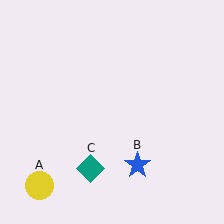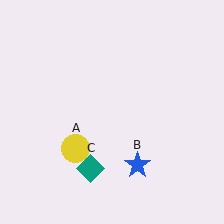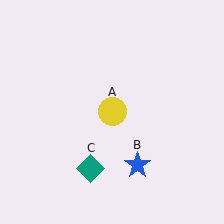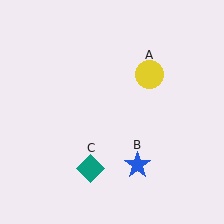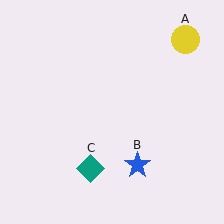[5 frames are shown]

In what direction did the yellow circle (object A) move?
The yellow circle (object A) moved up and to the right.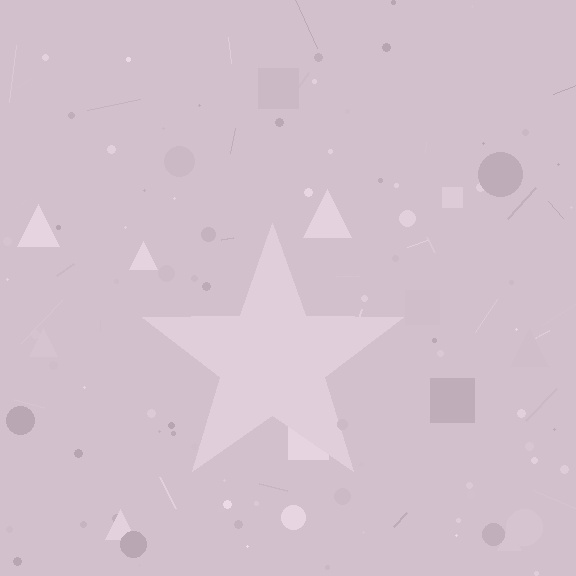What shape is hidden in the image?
A star is hidden in the image.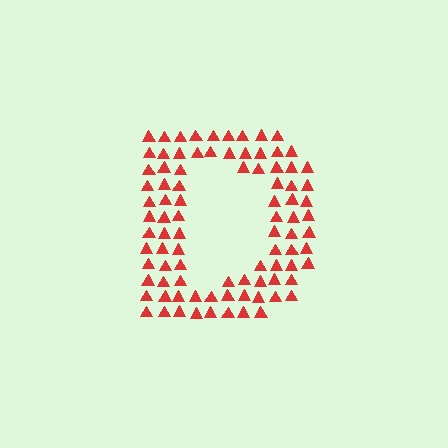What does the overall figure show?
The overall figure shows the letter D.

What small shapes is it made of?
It is made of small triangles.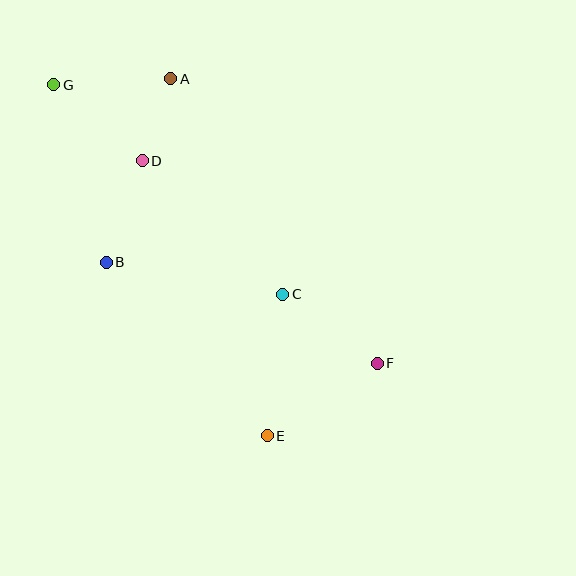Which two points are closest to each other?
Points A and D are closest to each other.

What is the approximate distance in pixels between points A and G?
The distance between A and G is approximately 117 pixels.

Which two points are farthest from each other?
Points F and G are farthest from each other.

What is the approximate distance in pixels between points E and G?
The distance between E and G is approximately 411 pixels.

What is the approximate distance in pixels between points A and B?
The distance between A and B is approximately 195 pixels.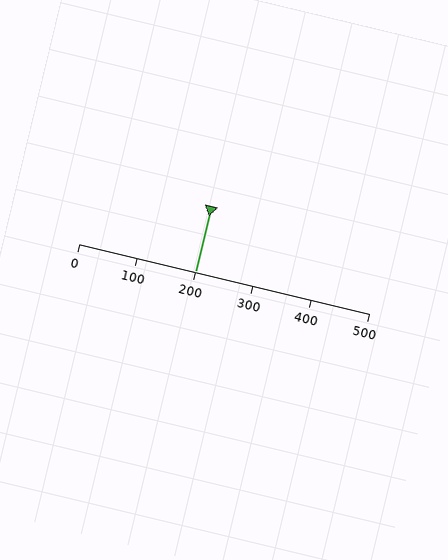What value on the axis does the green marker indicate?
The marker indicates approximately 200.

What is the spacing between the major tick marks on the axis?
The major ticks are spaced 100 apart.